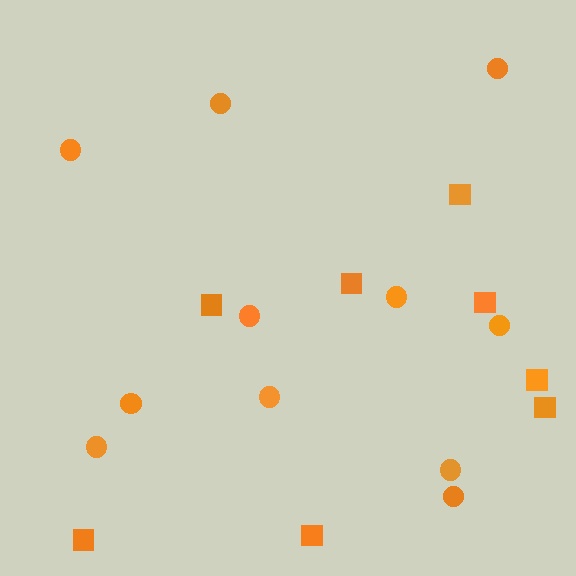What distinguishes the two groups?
There are 2 groups: one group of squares (8) and one group of circles (11).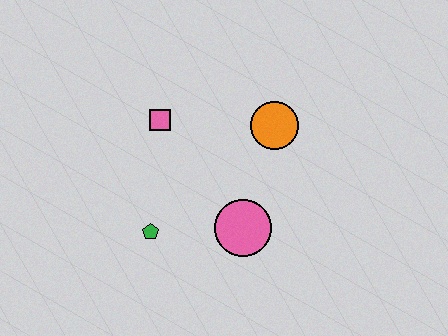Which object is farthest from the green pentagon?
The orange circle is farthest from the green pentagon.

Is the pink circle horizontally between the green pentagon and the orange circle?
Yes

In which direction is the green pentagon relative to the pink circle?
The green pentagon is to the left of the pink circle.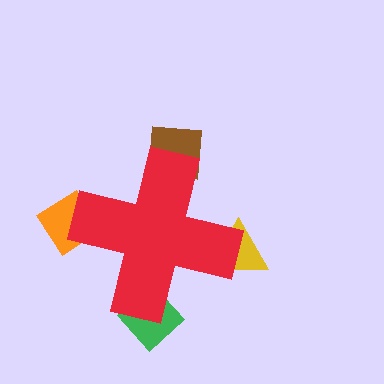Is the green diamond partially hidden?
Yes, the green diamond is partially hidden behind the red cross.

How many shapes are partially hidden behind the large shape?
4 shapes are partially hidden.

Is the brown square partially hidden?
Yes, the brown square is partially hidden behind the red cross.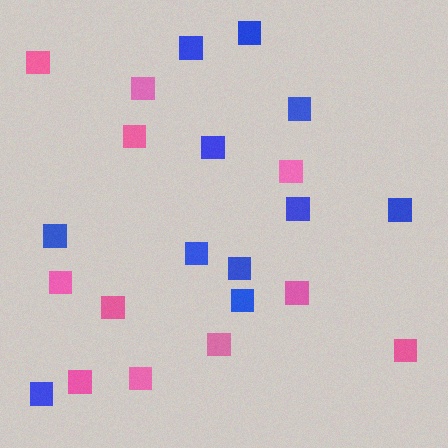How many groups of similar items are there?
There are 2 groups: one group of blue squares (11) and one group of pink squares (11).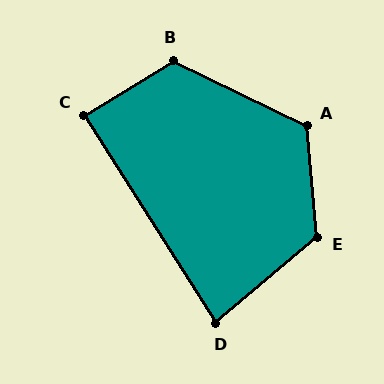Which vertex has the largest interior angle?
E, at approximately 125 degrees.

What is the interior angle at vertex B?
Approximately 123 degrees (obtuse).